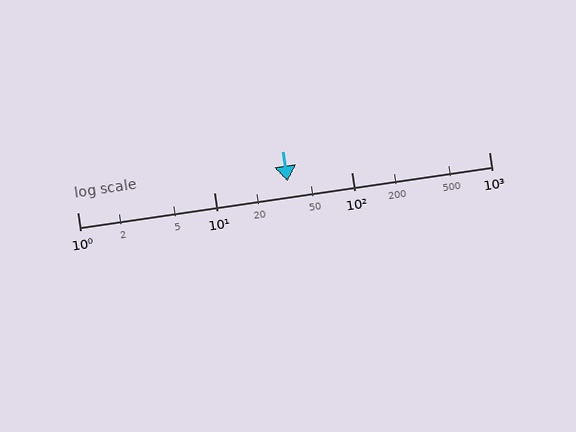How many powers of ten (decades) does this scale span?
The scale spans 3 decades, from 1 to 1000.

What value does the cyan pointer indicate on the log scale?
The pointer indicates approximately 34.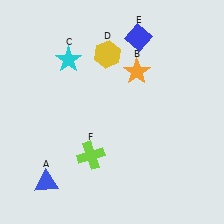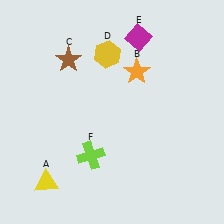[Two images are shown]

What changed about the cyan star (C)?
In Image 1, C is cyan. In Image 2, it changed to brown.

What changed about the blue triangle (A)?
In Image 1, A is blue. In Image 2, it changed to yellow.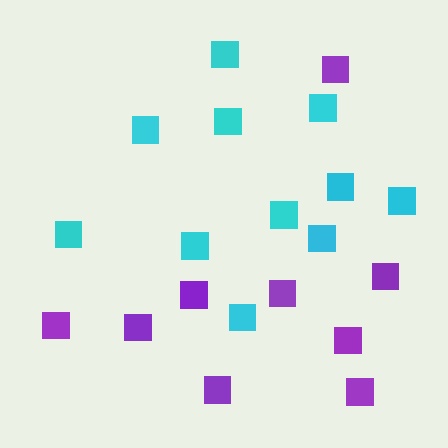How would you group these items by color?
There are 2 groups: one group of purple squares (9) and one group of cyan squares (11).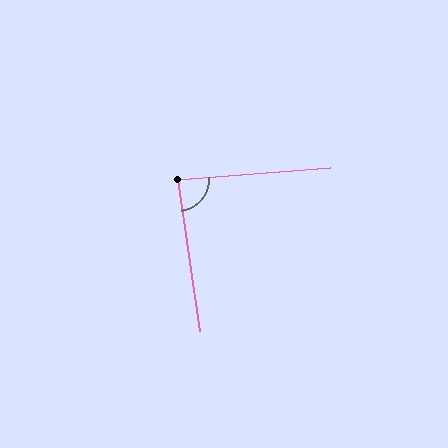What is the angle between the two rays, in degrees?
Approximately 86 degrees.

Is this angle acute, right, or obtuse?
It is approximately a right angle.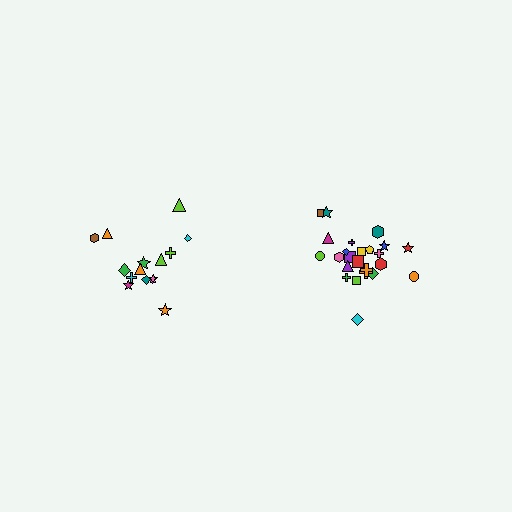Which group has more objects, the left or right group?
The right group.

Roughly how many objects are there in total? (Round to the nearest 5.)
Roughly 40 objects in total.